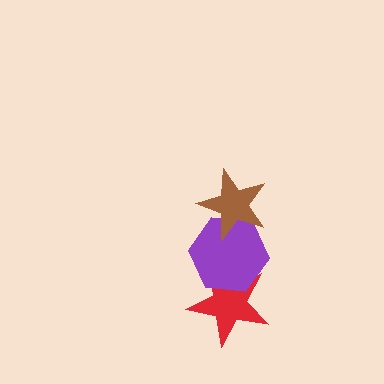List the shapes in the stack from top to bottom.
From top to bottom: the brown star, the purple hexagon, the red star.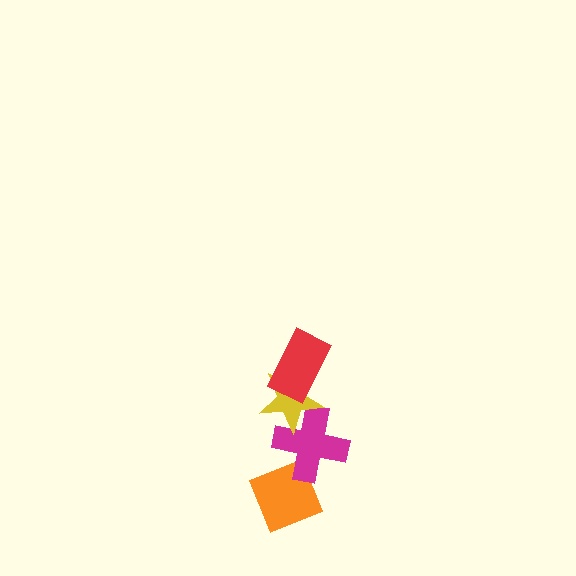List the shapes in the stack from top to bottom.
From top to bottom: the red rectangle, the yellow star, the magenta cross, the orange diamond.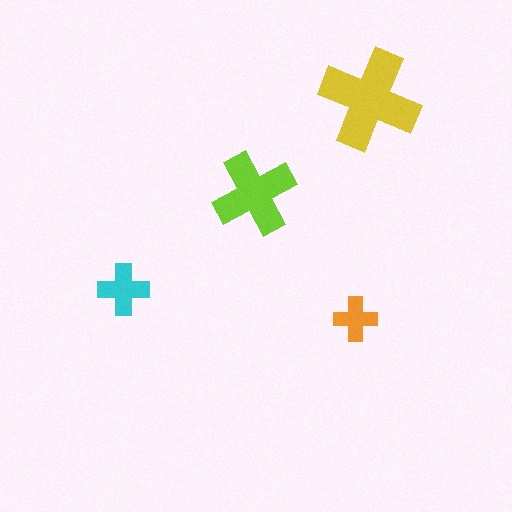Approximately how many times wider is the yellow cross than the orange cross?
About 2.5 times wider.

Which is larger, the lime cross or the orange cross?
The lime one.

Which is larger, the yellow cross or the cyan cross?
The yellow one.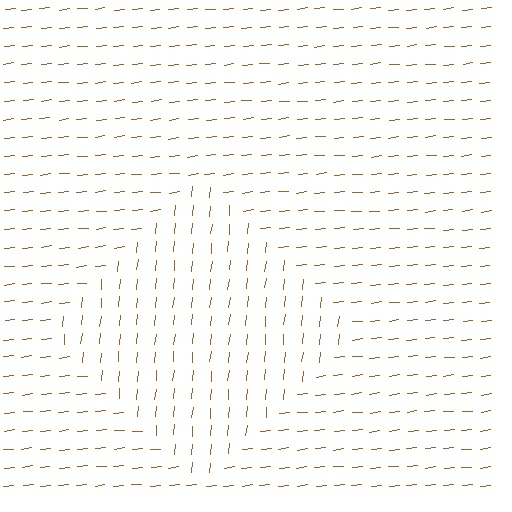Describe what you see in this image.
The image is filled with small brown line segments. A diamond region in the image has lines oriented differently from the surrounding lines, creating a visible texture boundary.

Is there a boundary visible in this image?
Yes, there is a texture boundary formed by a change in line orientation.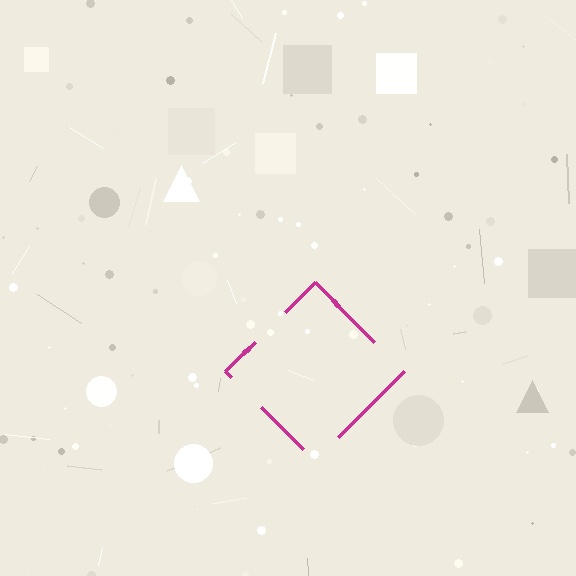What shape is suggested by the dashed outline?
The dashed outline suggests a diamond.